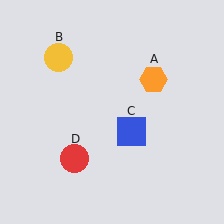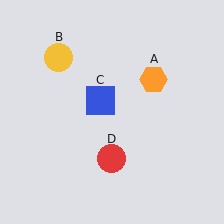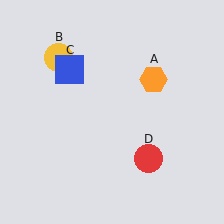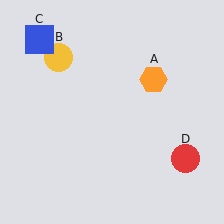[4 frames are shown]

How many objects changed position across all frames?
2 objects changed position: blue square (object C), red circle (object D).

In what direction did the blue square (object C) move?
The blue square (object C) moved up and to the left.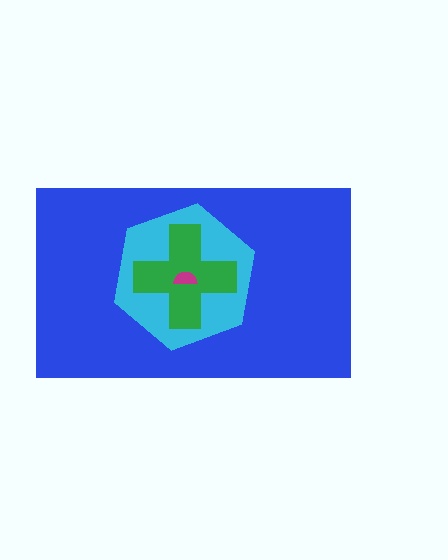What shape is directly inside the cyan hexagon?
The green cross.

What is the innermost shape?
The magenta semicircle.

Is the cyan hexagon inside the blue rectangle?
Yes.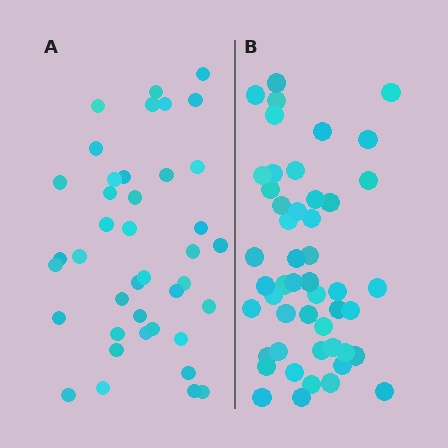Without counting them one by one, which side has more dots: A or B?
Region B (the right region) has more dots.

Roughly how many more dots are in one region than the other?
Region B has roughly 8 or so more dots than region A.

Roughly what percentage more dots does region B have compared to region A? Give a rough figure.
About 20% more.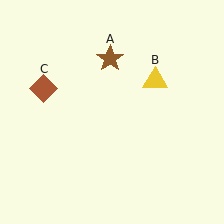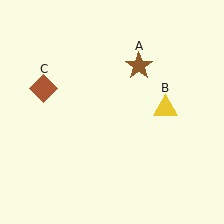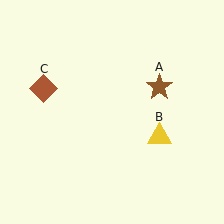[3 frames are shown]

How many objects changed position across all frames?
2 objects changed position: brown star (object A), yellow triangle (object B).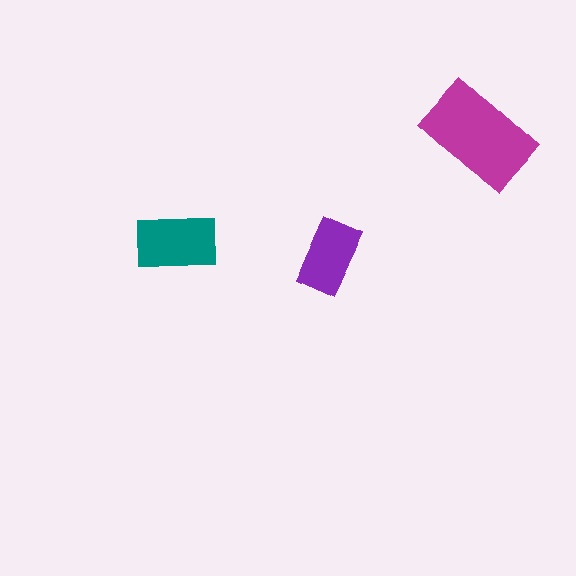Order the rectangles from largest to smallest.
the magenta one, the teal one, the purple one.